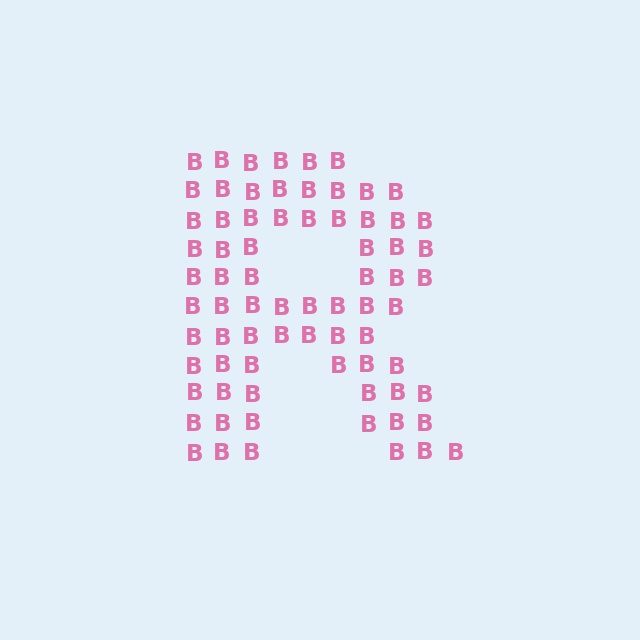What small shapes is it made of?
It is made of small letter B's.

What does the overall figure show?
The overall figure shows the letter R.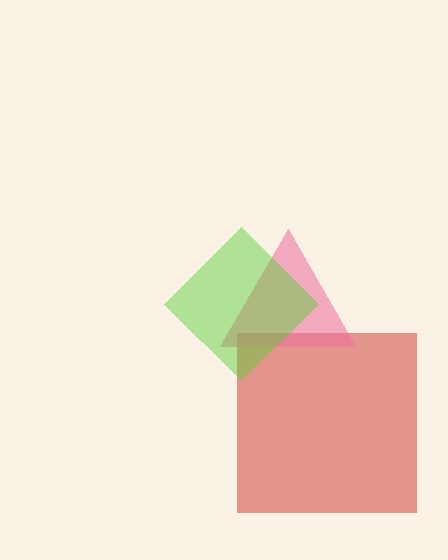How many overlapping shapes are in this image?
There are 3 overlapping shapes in the image.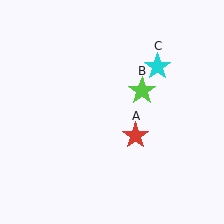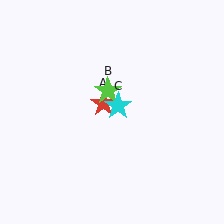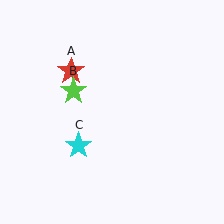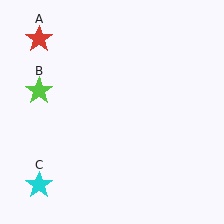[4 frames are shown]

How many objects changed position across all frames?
3 objects changed position: red star (object A), lime star (object B), cyan star (object C).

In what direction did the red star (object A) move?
The red star (object A) moved up and to the left.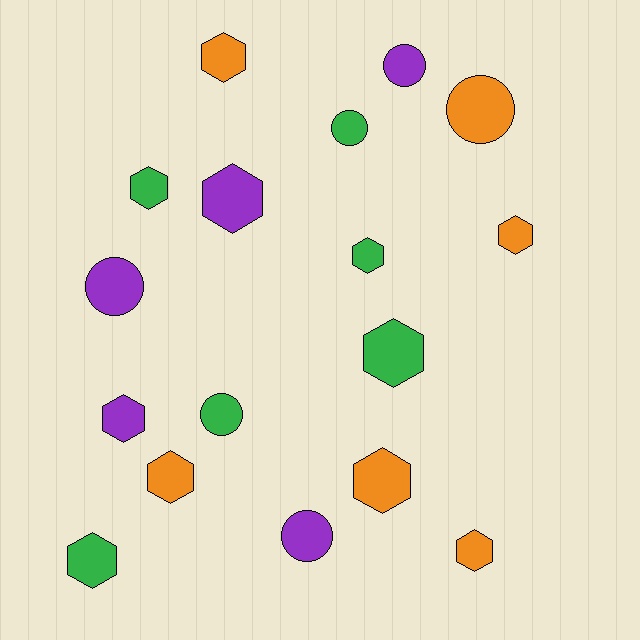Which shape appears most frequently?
Hexagon, with 11 objects.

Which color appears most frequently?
Green, with 6 objects.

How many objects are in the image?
There are 17 objects.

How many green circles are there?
There are 2 green circles.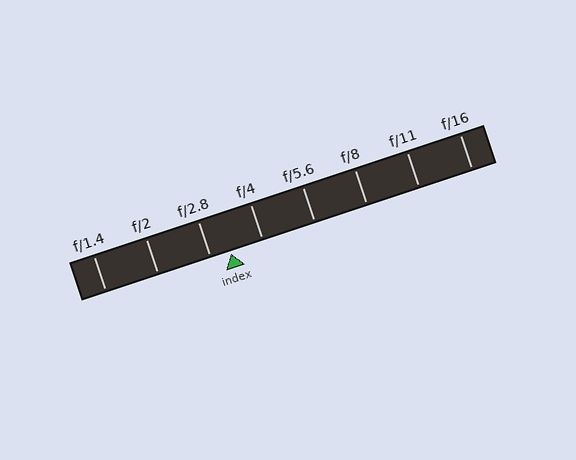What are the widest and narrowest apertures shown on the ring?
The widest aperture shown is f/1.4 and the narrowest is f/16.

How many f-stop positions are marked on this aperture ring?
There are 8 f-stop positions marked.